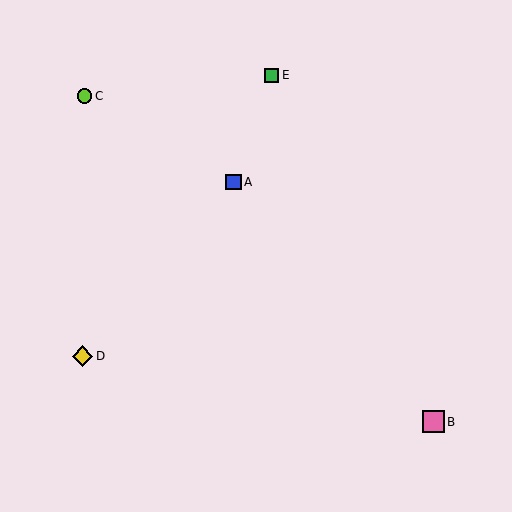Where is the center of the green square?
The center of the green square is at (272, 75).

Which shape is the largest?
The pink square (labeled B) is the largest.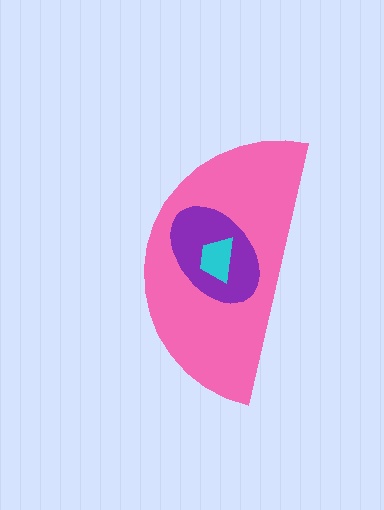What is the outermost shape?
The pink semicircle.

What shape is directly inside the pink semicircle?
The purple ellipse.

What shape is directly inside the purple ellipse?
The cyan trapezoid.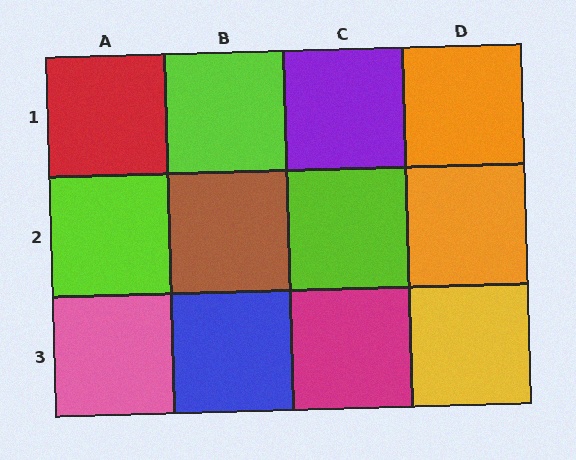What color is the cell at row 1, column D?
Orange.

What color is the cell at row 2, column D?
Orange.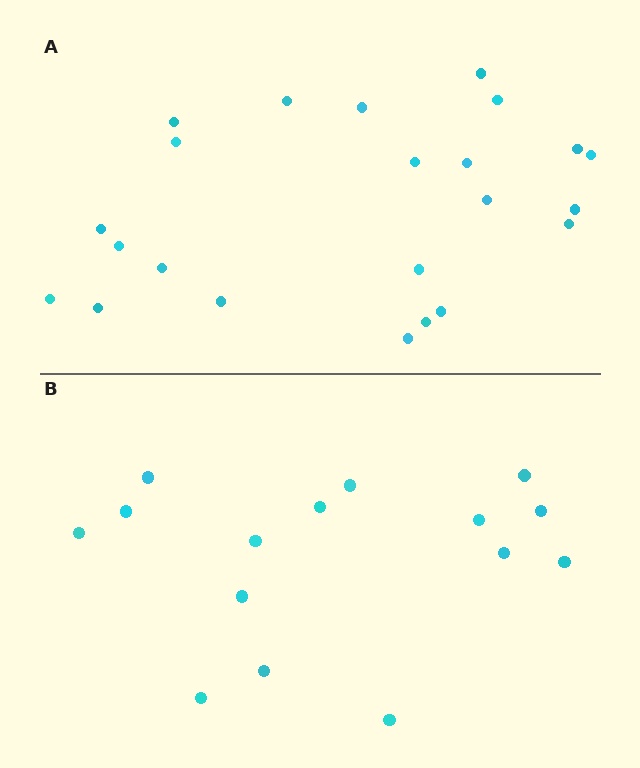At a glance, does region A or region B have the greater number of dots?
Region A (the top region) has more dots.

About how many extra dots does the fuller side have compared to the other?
Region A has roughly 8 or so more dots than region B.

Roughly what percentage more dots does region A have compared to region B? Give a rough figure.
About 55% more.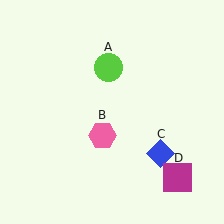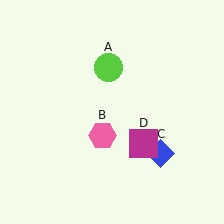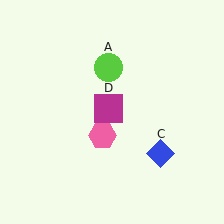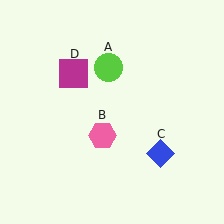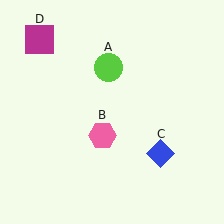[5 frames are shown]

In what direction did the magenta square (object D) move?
The magenta square (object D) moved up and to the left.